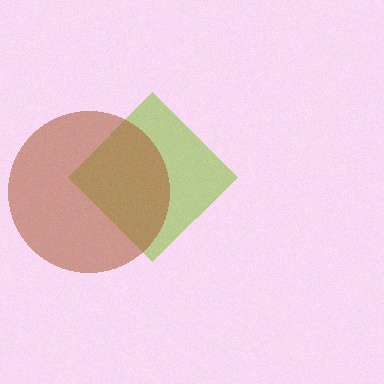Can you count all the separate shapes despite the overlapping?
Yes, there are 2 separate shapes.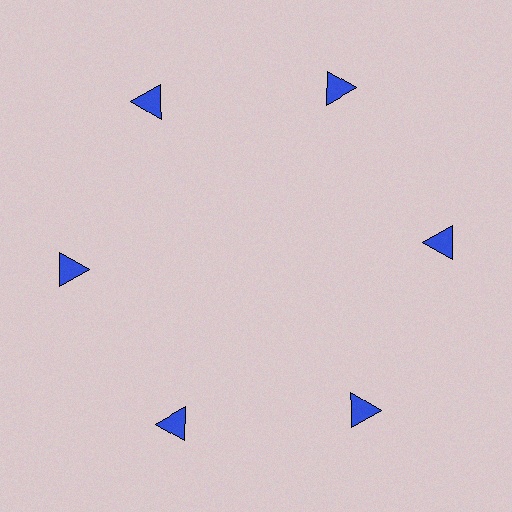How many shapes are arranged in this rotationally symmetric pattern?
There are 6 shapes, arranged in 6 groups of 1.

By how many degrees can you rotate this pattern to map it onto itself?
The pattern maps onto itself every 60 degrees of rotation.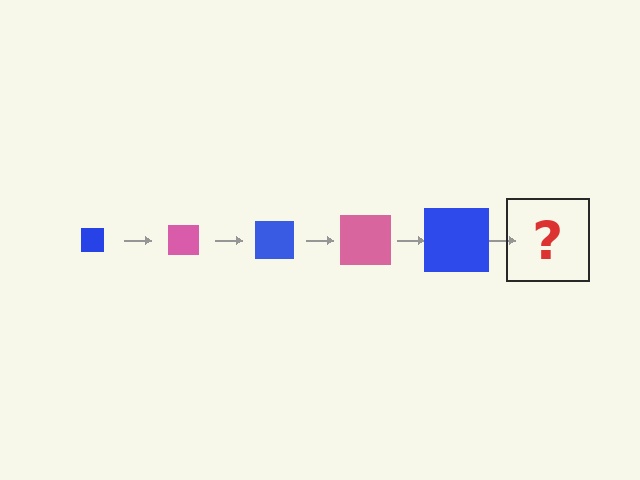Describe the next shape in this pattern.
It should be a pink square, larger than the previous one.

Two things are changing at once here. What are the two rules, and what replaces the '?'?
The two rules are that the square grows larger each step and the color cycles through blue and pink. The '?' should be a pink square, larger than the previous one.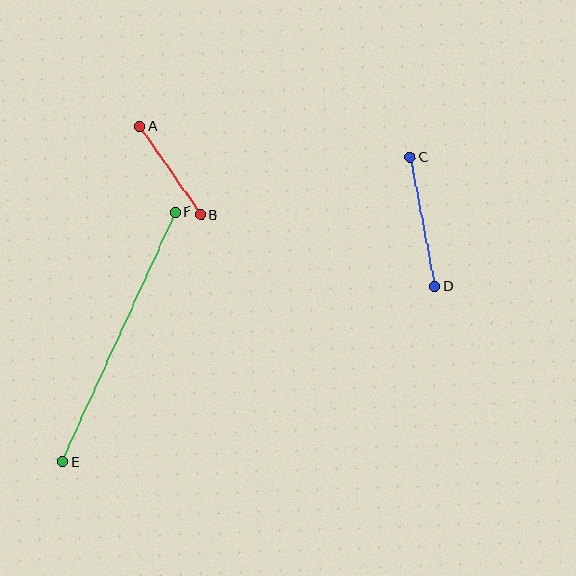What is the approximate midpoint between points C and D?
The midpoint is at approximately (423, 222) pixels.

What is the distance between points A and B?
The distance is approximately 107 pixels.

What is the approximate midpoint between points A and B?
The midpoint is at approximately (170, 171) pixels.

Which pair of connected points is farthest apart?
Points E and F are farthest apart.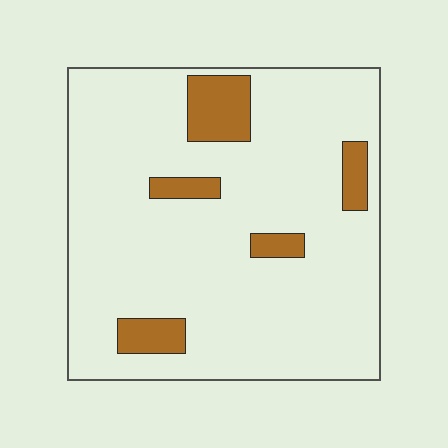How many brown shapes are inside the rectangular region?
5.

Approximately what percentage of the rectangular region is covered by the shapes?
Approximately 10%.